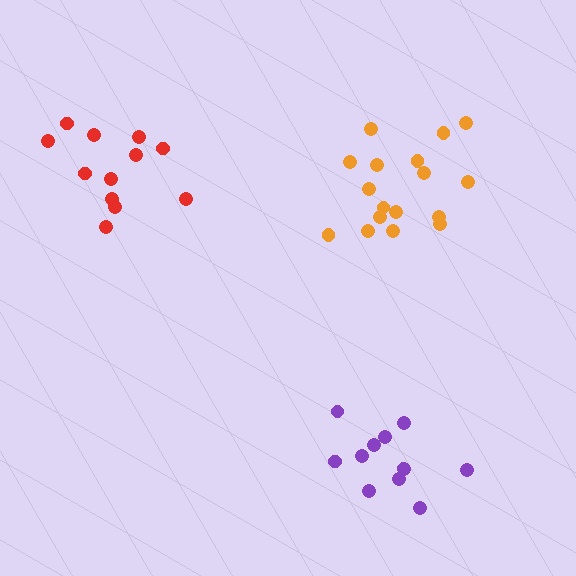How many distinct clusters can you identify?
There are 3 distinct clusters.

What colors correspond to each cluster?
The clusters are colored: orange, red, purple.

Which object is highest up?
The red cluster is topmost.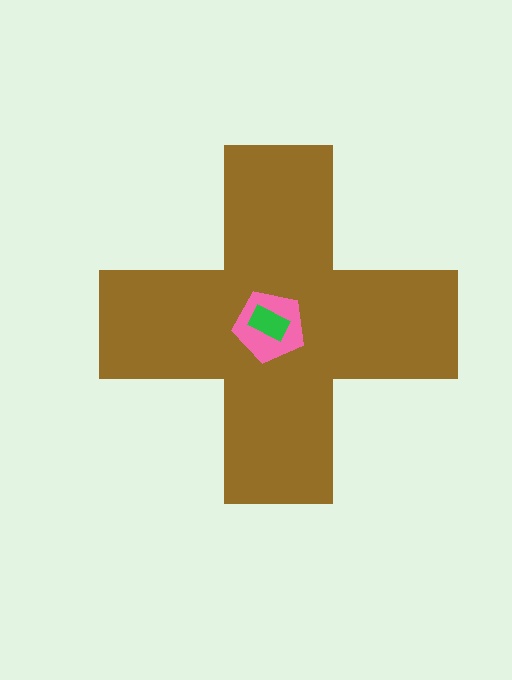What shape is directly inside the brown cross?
The pink pentagon.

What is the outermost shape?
The brown cross.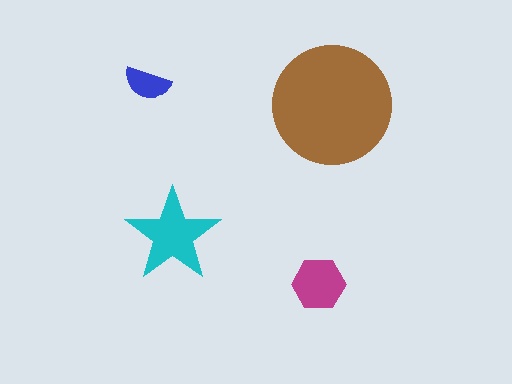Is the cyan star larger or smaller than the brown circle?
Smaller.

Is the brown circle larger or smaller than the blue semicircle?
Larger.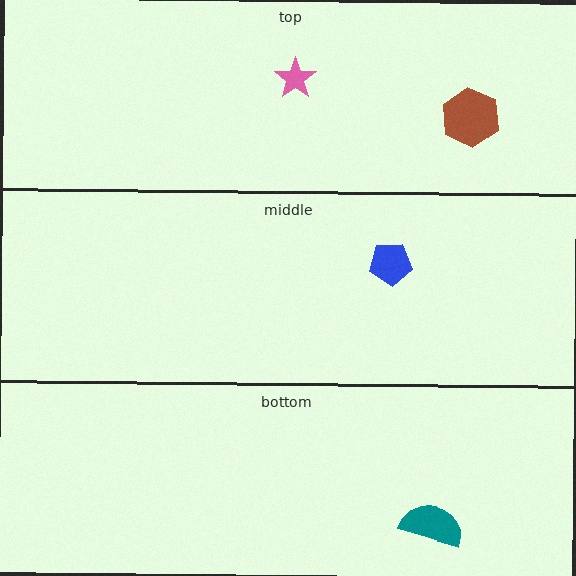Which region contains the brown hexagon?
The top region.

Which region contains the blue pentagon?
The middle region.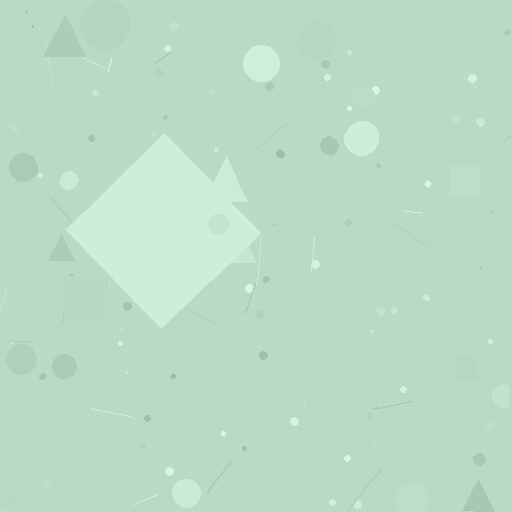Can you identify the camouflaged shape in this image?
The camouflaged shape is a diamond.